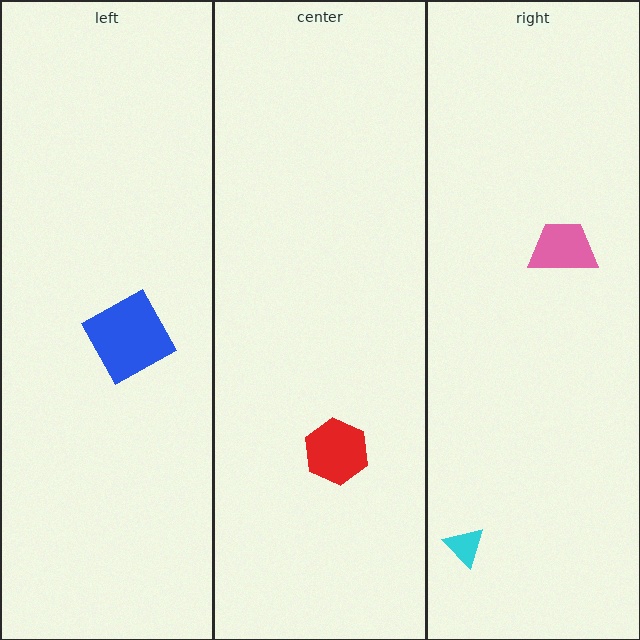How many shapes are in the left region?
1.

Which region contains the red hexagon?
The center region.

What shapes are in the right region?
The pink trapezoid, the cyan triangle.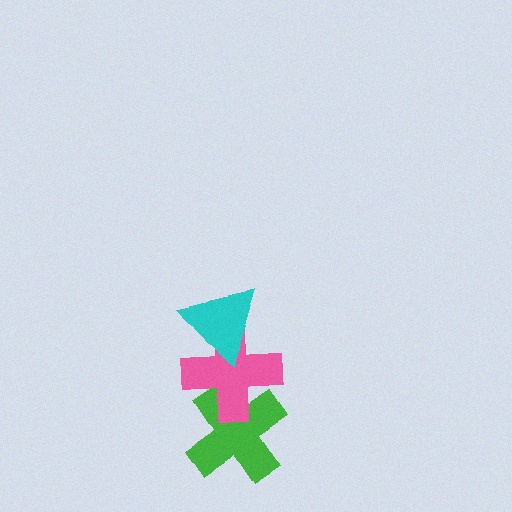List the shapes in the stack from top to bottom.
From top to bottom: the cyan triangle, the pink cross, the green cross.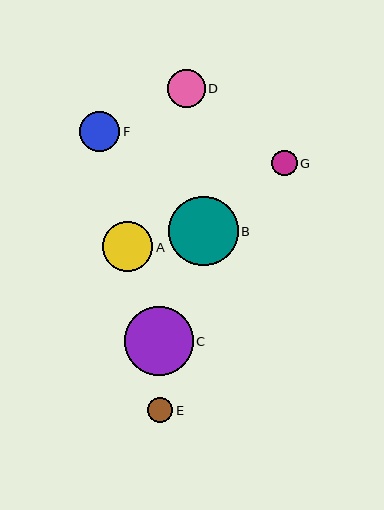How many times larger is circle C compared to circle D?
Circle C is approximately 1.8 times the size of circle D.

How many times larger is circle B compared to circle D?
Circle B is approximately 1.8 times the size of circle D.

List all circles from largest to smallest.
From largest to smallest: B, C, A, F, D, G, E.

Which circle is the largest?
Circle B is the largest with a size of approximately 69 pixels.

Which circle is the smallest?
Circle E is the smallest with a size of approximately 25 pixels.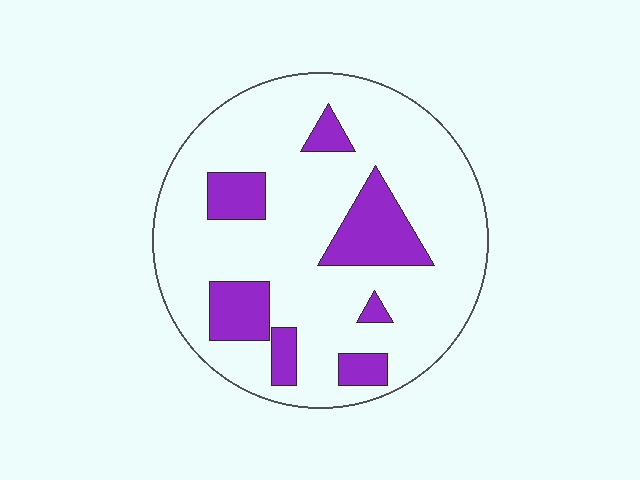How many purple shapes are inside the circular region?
7.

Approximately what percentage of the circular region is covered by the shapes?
Approximately 20%.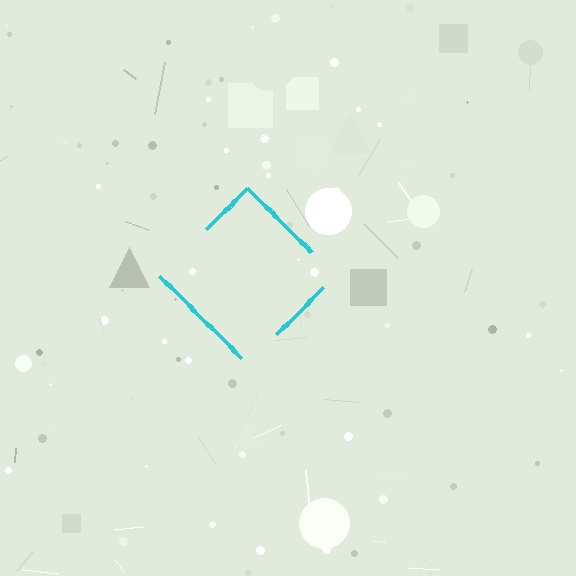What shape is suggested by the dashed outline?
The dashed outline suggests a diamond.